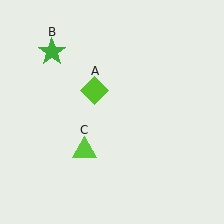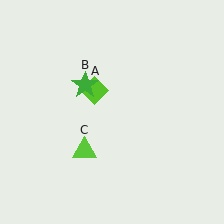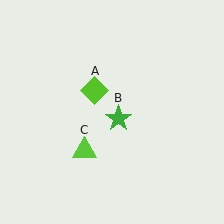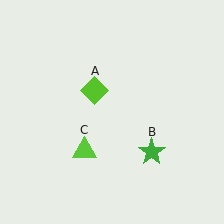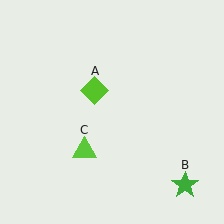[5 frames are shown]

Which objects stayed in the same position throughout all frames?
Lime diamond (object A) and lime triangle (object C) remained stationary.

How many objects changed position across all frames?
1 object changed position: green star (object B).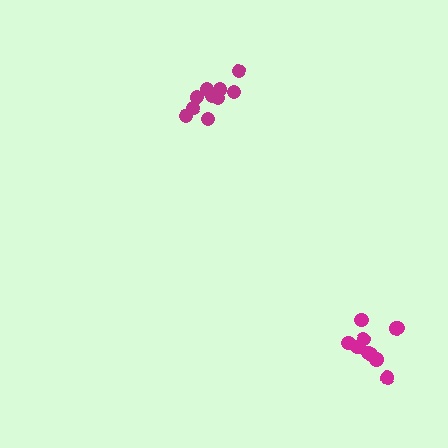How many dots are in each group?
Group 1: 11 dots, Group 2: 11 dots (22 total).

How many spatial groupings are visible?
There are 2 spatial groupings.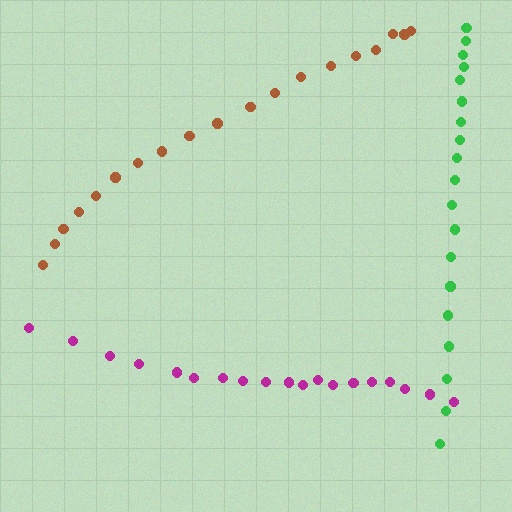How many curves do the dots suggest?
There are 3 distinct paths.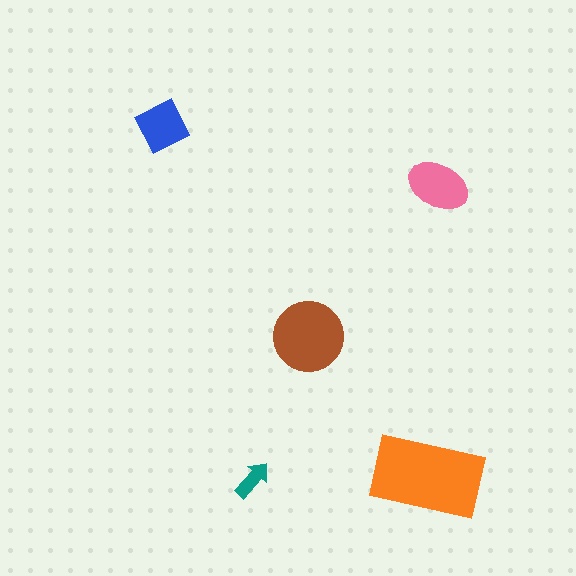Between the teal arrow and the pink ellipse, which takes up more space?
The pink ellipse.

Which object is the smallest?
The teal arrow.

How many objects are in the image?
There are 5 objects in the image.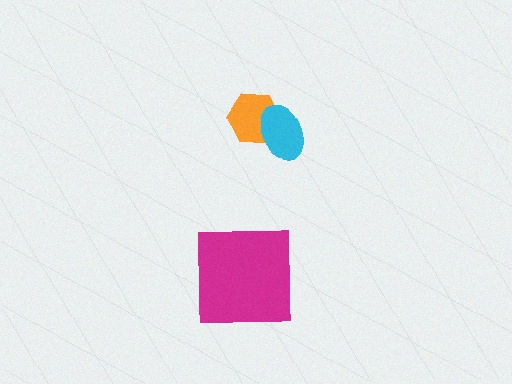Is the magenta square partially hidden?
No, no other shape covers it.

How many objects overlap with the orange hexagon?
1 object overlaps with the orange hexagon.